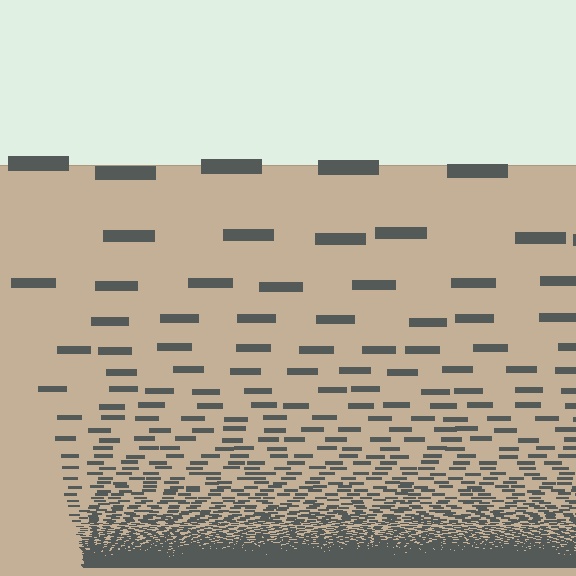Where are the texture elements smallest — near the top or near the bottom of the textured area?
Near the bottom.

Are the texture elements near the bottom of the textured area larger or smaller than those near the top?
Smaller. The gradient is inverted — elements near the bottom are smaller and denser.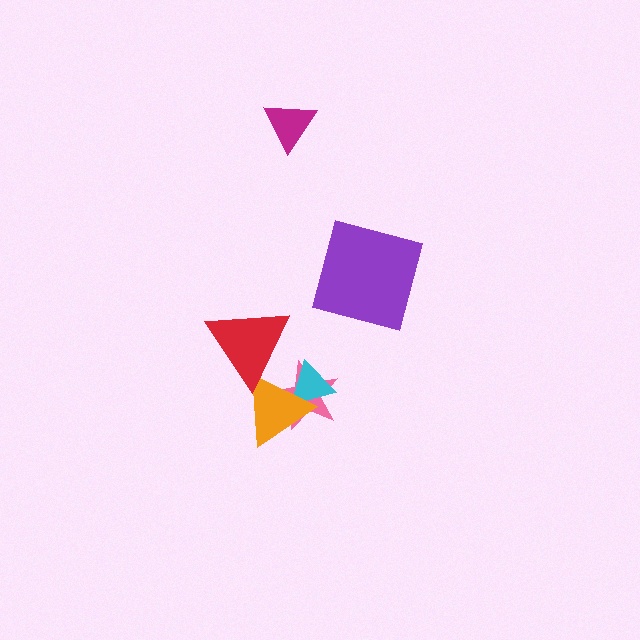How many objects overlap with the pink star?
2 objects overlap with the pink star.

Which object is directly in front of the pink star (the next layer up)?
The cyan triangle is directly in front of the pink star.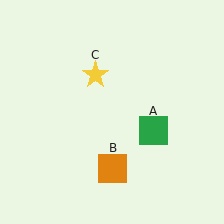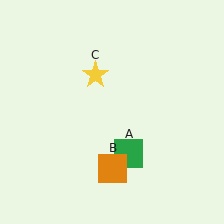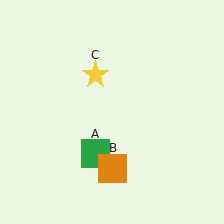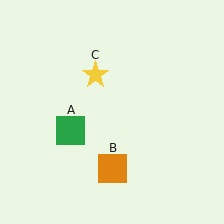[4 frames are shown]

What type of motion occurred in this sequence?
The green square (object A) rotated clockwise around the center of the scene.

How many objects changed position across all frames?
1 object changed position: green square (object A).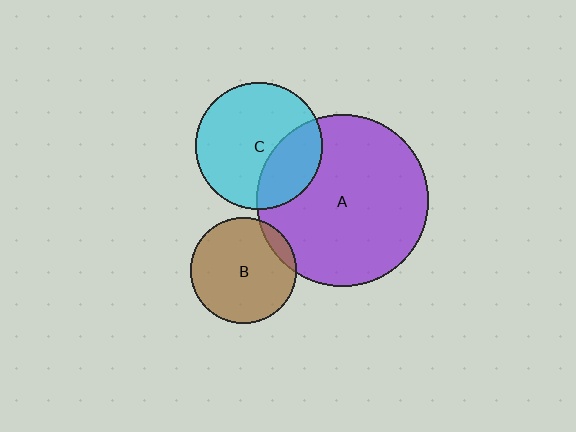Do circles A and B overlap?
Yes.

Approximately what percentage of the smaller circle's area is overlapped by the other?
Approximately 10%.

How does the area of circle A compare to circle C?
Approximately 1.8 times.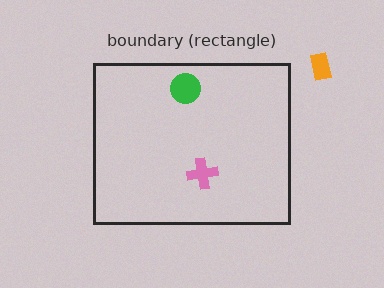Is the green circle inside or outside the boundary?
Inside.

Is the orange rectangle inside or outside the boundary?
Outside.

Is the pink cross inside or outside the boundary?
Inside.